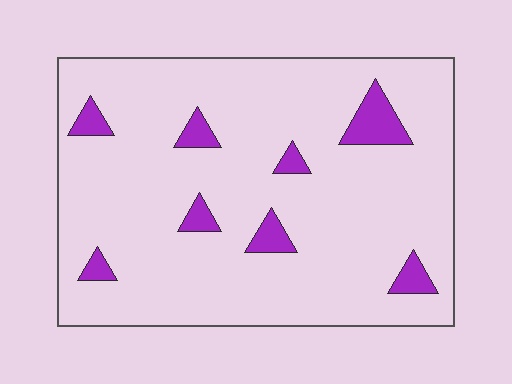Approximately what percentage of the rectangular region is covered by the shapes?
Approximately 10%.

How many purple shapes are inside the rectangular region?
8.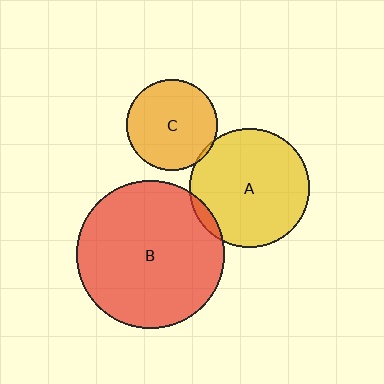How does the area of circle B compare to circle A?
Approximately 1.5 times.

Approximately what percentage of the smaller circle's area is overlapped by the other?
Approximately 5%.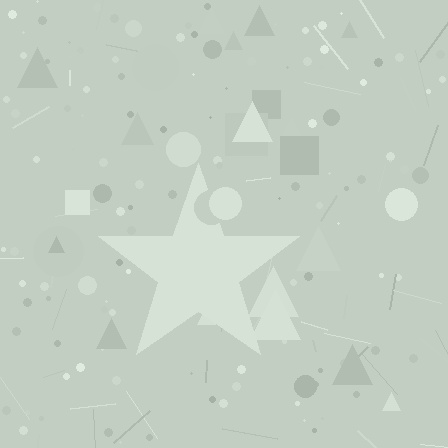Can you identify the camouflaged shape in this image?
The camouflaged shape is a star.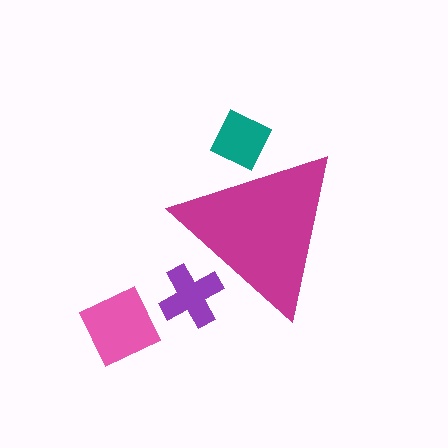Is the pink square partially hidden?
No, the pink square is fully visible.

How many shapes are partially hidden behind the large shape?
2 shapes are partially hidden.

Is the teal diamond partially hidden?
Yes, the teal diamond is partially hidden behind the magenta triangle.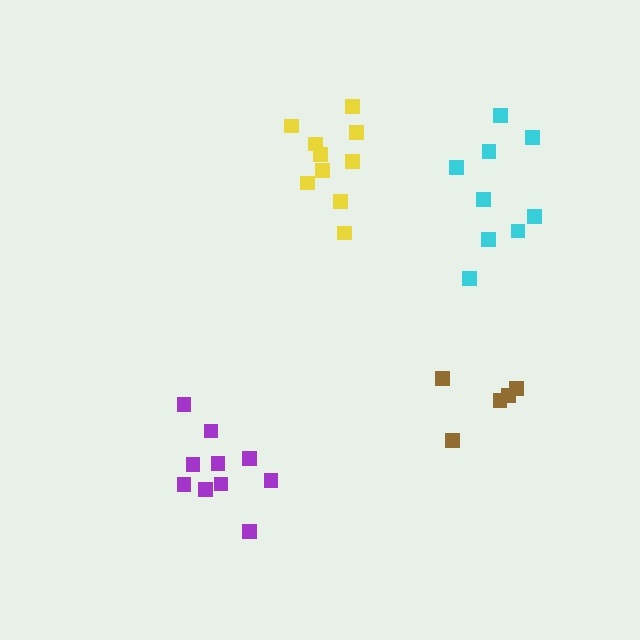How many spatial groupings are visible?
There are 4 spatial groupings.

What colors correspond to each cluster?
The clusters are colored: cyan, brown, purple, yellow.